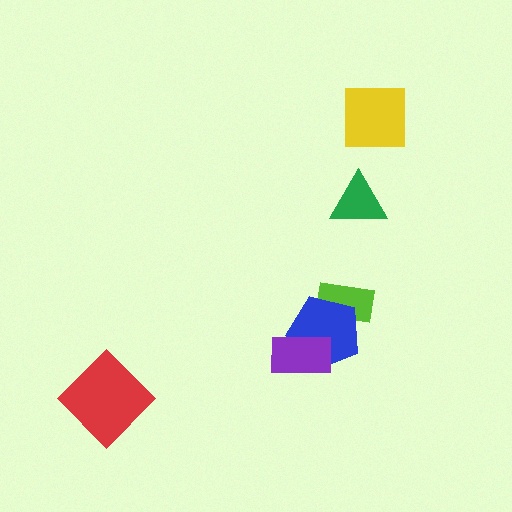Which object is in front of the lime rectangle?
The blue pentagon is in front of the lime rectangle.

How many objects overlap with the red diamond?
0 objects overlap with the red diamond.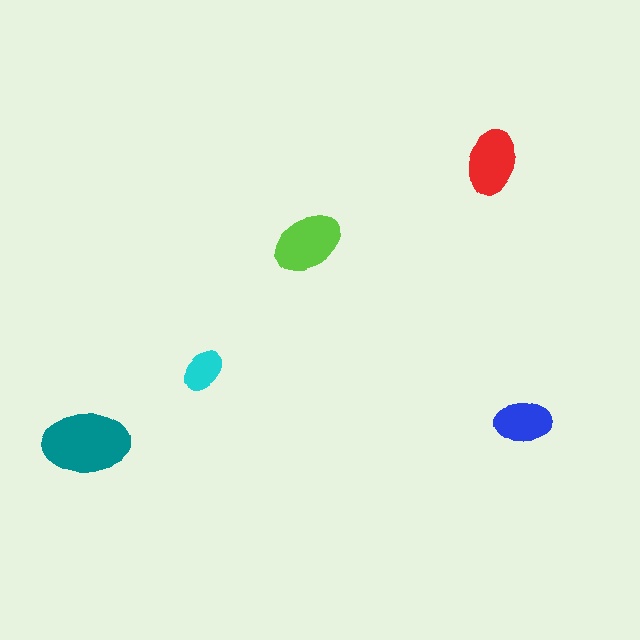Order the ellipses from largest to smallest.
the teal one, the lime one, the red one, the blue one, the cyan one.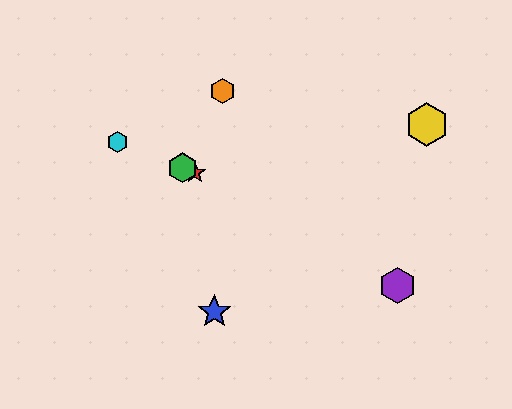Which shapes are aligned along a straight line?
The red star, the green hexagon, the cyan hexagon are aligned along a straight line.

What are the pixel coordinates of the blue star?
The blue star is at (214, 312).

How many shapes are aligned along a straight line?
3 shapes (the red star, the green hexagon, the cyan hexagon) are aligned along a straight line.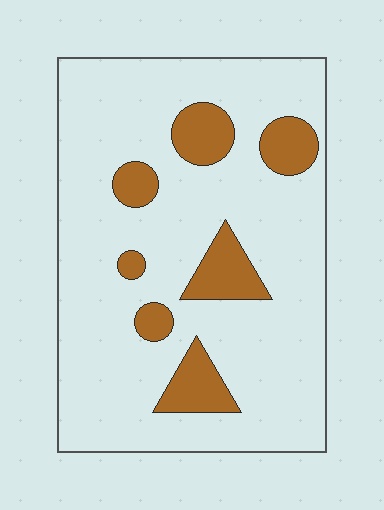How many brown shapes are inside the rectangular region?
7.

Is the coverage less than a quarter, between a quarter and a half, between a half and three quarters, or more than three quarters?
Less than a quarter.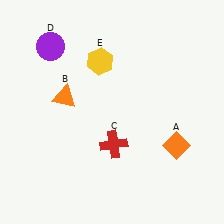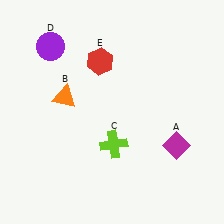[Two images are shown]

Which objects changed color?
A changed from orange to magenta. C changed from red to lime. E changed from yellow to red.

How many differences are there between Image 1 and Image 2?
There are 3 differences between the two images.